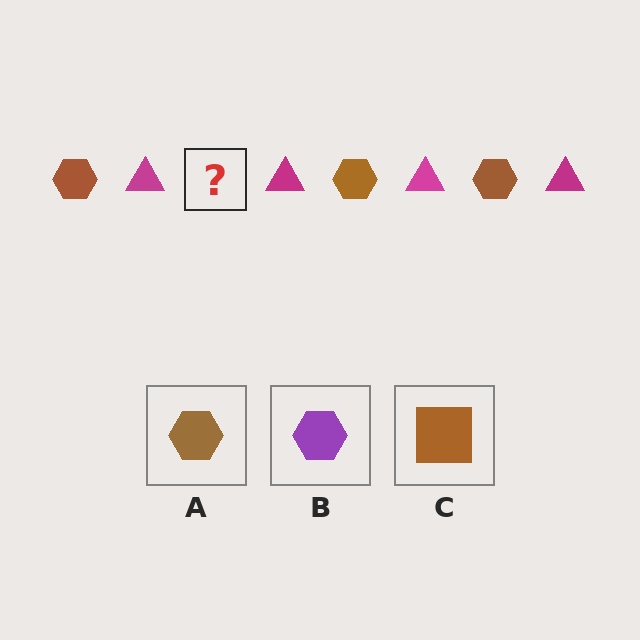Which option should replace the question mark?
Option A.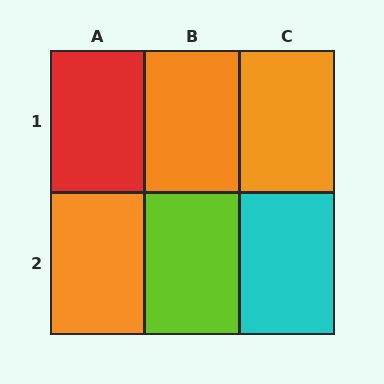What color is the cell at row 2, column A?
Orange.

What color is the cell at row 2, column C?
Cyan.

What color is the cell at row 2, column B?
Lime.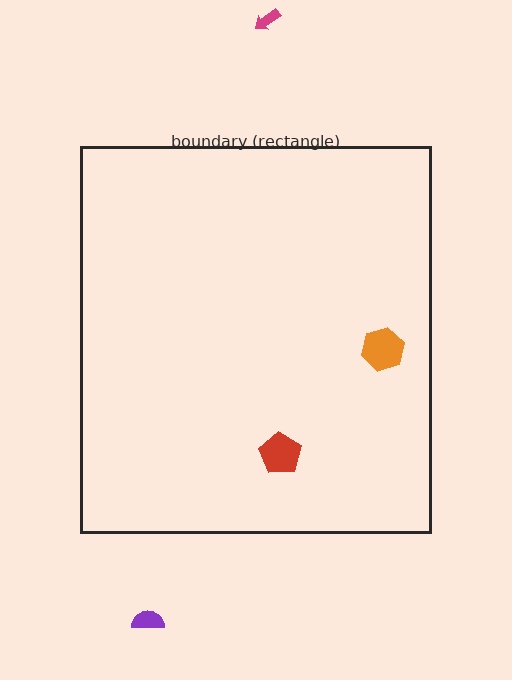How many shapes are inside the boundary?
2 inside, 2 outside.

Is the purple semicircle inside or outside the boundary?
Outside.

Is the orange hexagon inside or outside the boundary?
Inside.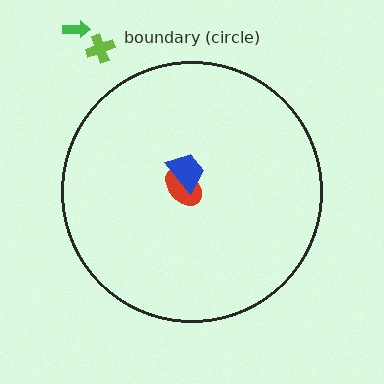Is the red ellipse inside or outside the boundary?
Inside.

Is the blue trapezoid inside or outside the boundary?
Inside.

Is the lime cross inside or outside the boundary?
Outside.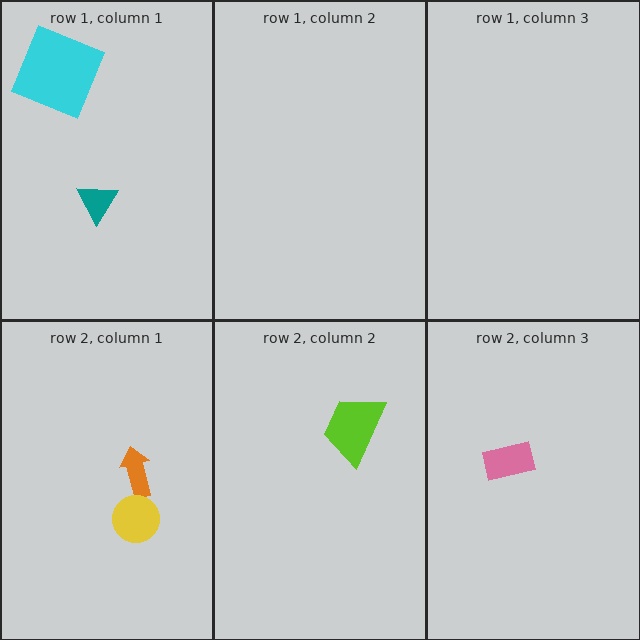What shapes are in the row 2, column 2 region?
The lime trapezoid.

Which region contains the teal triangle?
The row 1, column 1 region.